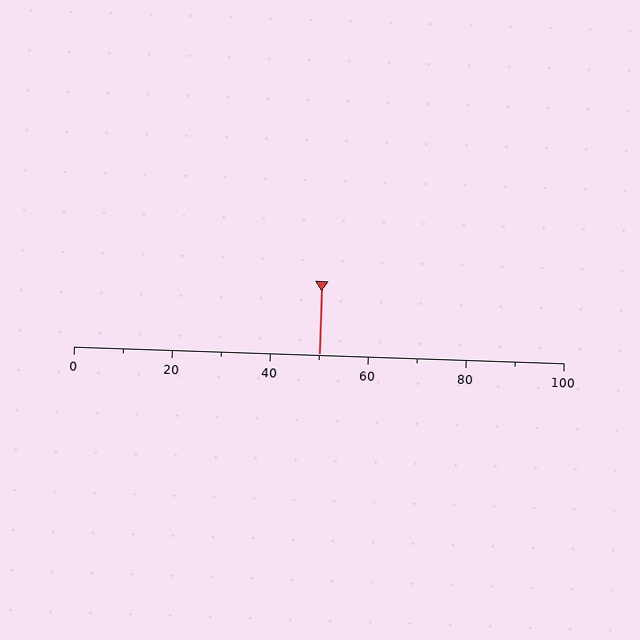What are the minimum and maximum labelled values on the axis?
The axis runs from 0 to 100.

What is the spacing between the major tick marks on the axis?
The major ticks are spaced 20 apart.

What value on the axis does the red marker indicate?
The marker indicates approximately 50.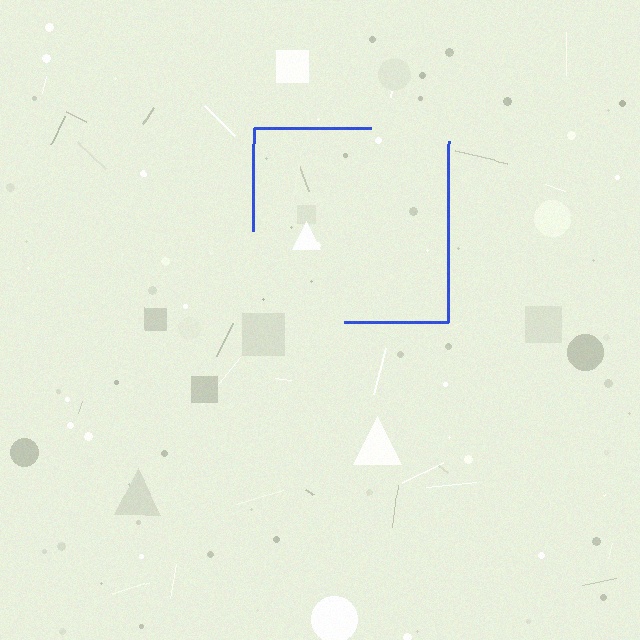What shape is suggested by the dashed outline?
The dashed outline suggests a square.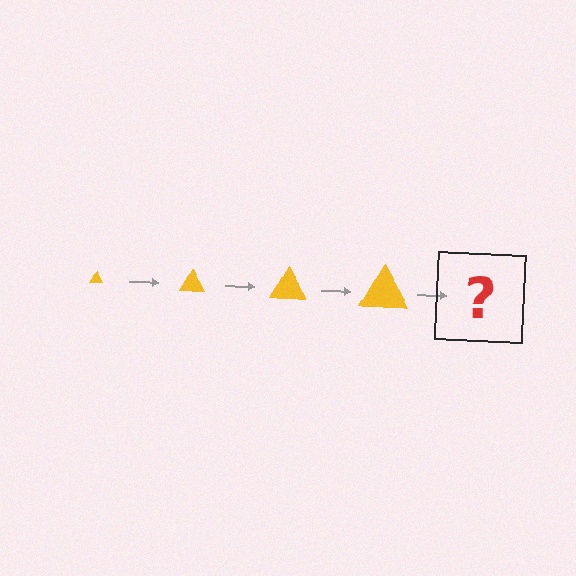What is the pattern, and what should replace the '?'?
The pattern is that the triangle gets progressively larger each step. The '?' should be a yellow triangle, larger than the previous one.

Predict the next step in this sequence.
The next step is a yellow triangle, larger than the previous one.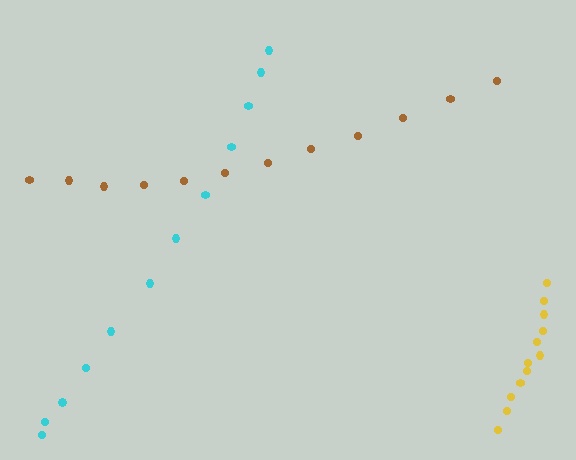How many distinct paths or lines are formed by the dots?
There are 3 distinct paths.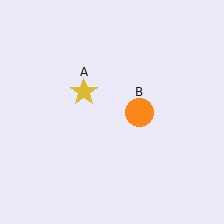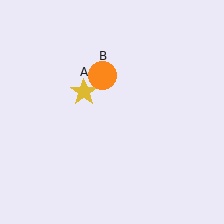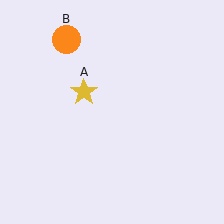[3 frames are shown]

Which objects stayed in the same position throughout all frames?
Yellow star (object A) remained stationary.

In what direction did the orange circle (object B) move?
The orange circle (object B) moved up and to the left.